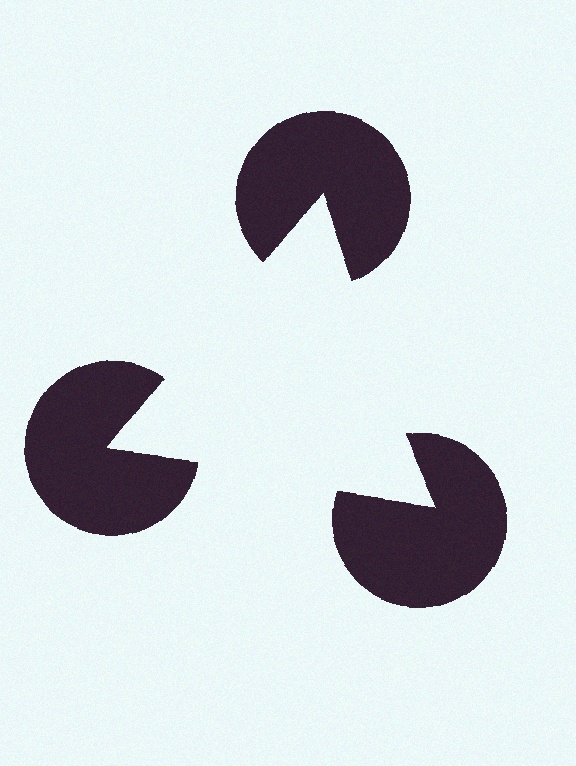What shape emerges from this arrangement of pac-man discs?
An illusory triangle — its edges are inferred from the aligned wedge cuts in the pac-man discs, not physically drawn.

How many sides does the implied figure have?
3 sides.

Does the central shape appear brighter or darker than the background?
It typically appears slightly brighter than the background, even though no actual brightness change is drawn.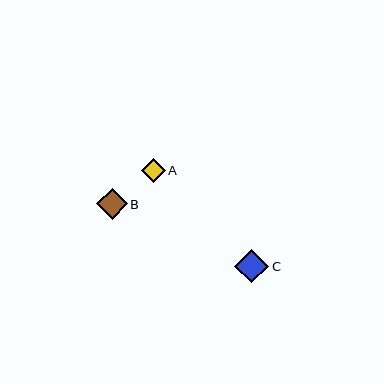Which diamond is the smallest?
Diamond A is the smallest with a size of approximately 24 pixels.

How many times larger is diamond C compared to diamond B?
Diamond C is approximately 1.1 times the size of diamond B.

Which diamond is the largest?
Diamond C is the largest with a size of approximately 34 pixels.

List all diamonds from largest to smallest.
From largest to smallest: C, B, A.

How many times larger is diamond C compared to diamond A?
Diamond C is approximately 1.4 times the size of diamond A.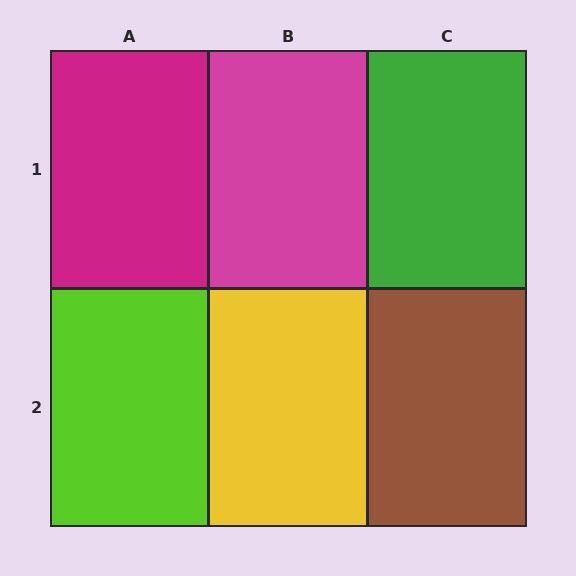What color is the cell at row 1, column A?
Magenta.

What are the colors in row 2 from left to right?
Lime, yellow, brown.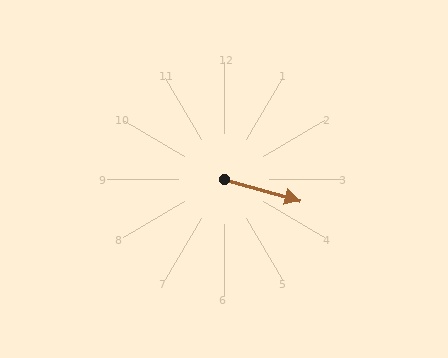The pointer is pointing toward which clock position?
Roughly 4 o'clock.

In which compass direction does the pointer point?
East.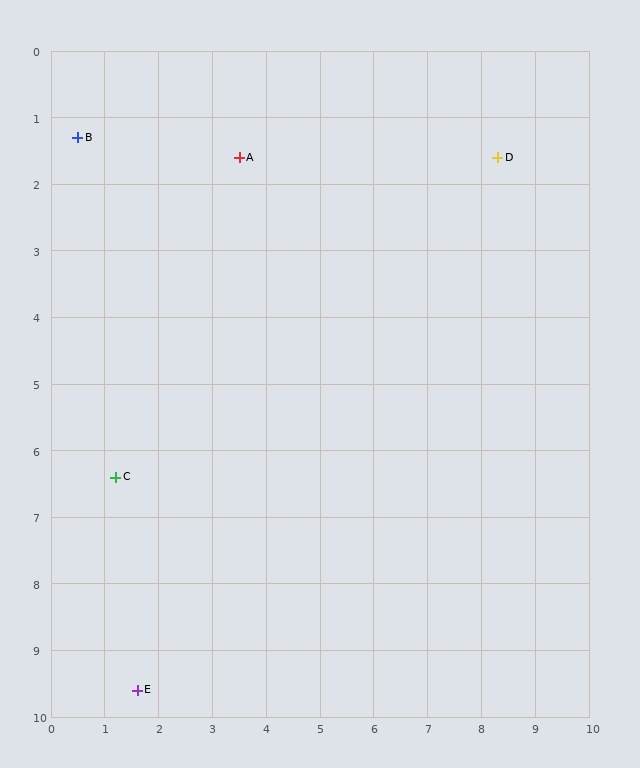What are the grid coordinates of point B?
Point B is at approximately (0.5, 1.3).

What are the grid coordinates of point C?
Point C is at approximately (1.2, 6.4).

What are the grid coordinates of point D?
Point D is at approximately (8.3, 1.6).